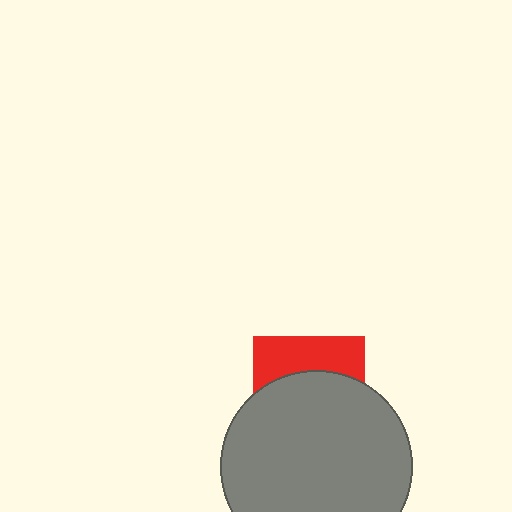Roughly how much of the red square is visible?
A small part of it is visible (roughly 36%).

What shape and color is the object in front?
The object in front is a gray circle.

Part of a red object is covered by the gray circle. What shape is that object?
It is a square.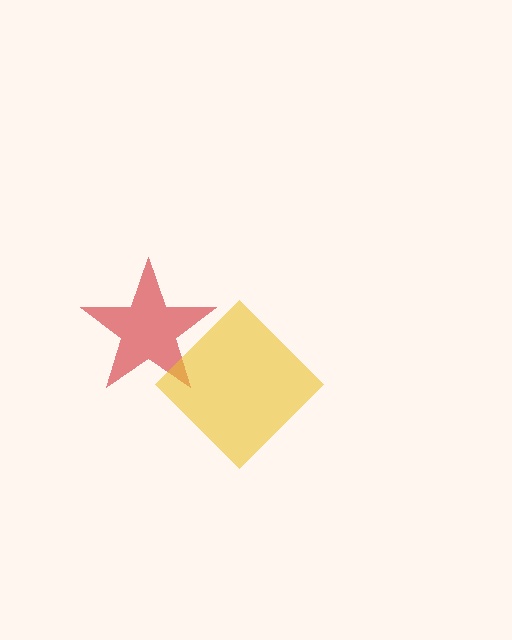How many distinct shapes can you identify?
There are 2 distinct shapes: a red star, a yellow diamond.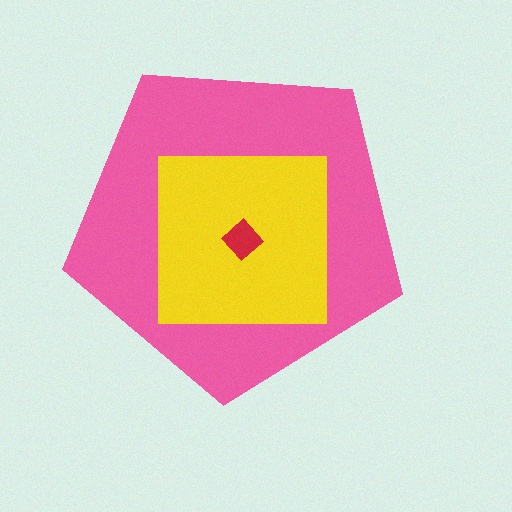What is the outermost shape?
The pink pentagon.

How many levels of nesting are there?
3.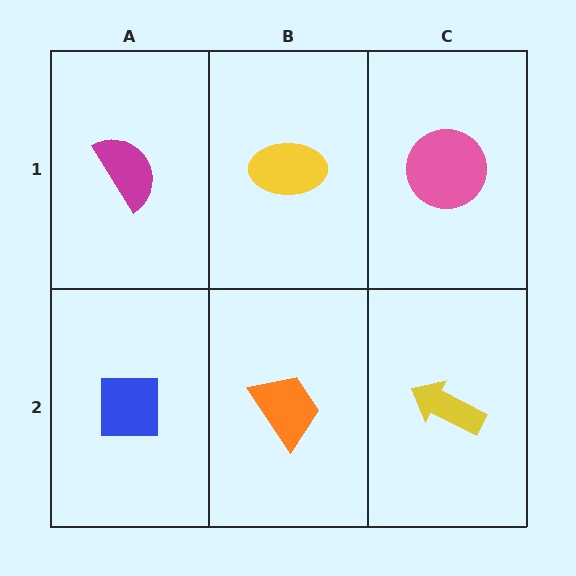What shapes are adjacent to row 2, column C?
A pink circle (row 1, column C), an orange trapezoid (row 2, column B).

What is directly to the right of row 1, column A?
A yellow ellipse.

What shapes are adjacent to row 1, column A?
A blue square (row 2, column A), a yellow ellipse (row 1, column B).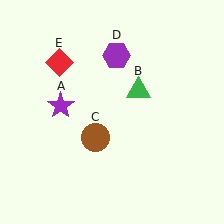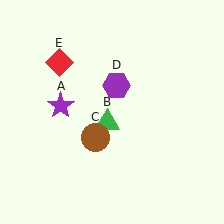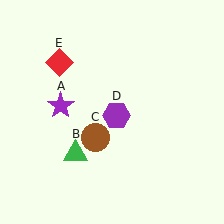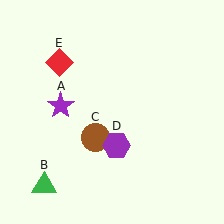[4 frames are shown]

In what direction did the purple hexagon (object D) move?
The purple hexagon (object D) moved down.